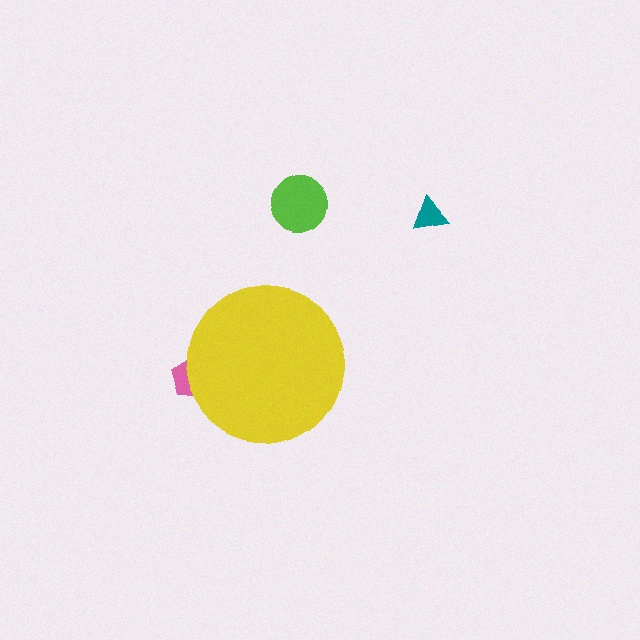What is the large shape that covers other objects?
A yellow circle.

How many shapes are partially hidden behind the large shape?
1 shape is partially hidden.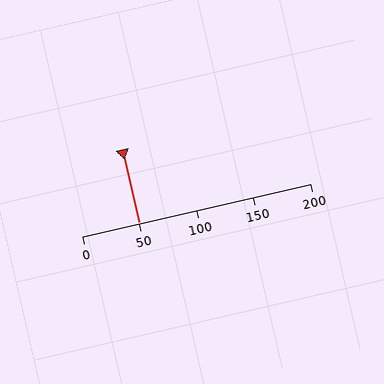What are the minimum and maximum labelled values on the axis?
The axis runs from 0 to 200.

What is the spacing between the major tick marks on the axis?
The major ticks are spaced 50 apart.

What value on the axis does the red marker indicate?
The marker indicates approximately 50.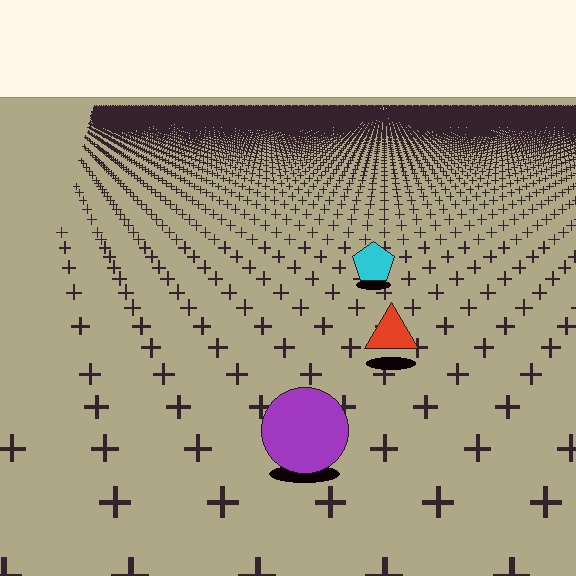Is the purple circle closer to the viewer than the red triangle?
Yes. The purple circle is closer — you can tell from the texture gradient: the ground texture is coarser near it.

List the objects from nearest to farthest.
From nearest to farthest: the purple circle, the red triangle, the cyan pentagon.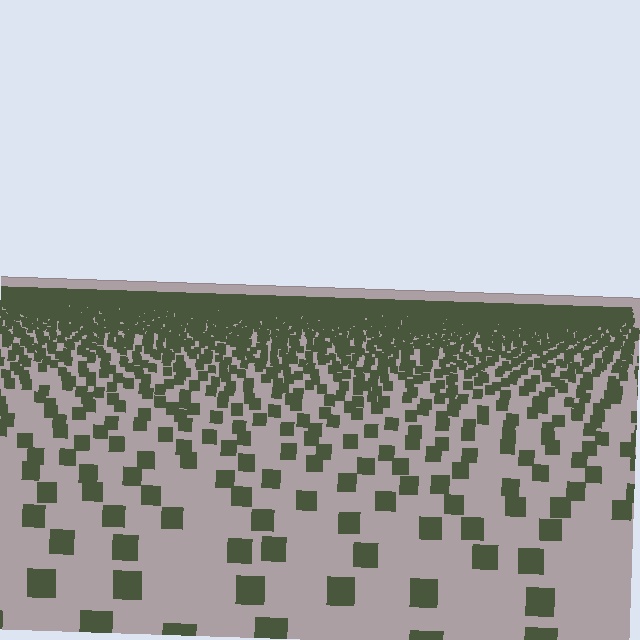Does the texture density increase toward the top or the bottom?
Density increases toward the top.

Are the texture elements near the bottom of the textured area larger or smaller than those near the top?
Larger. Near the bottom, elements are closer to the viewer and appear at a bigger on-screen size.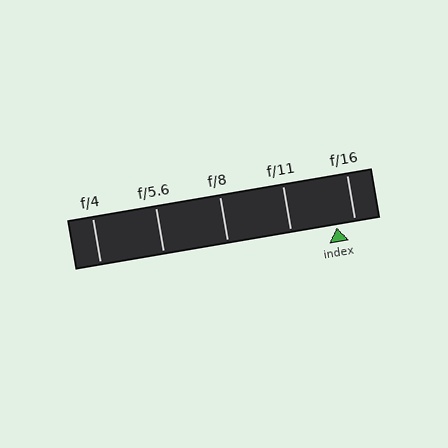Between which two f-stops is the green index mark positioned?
The index mark is between f/11 and f/16.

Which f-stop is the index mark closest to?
The index mark is closest to f/16.